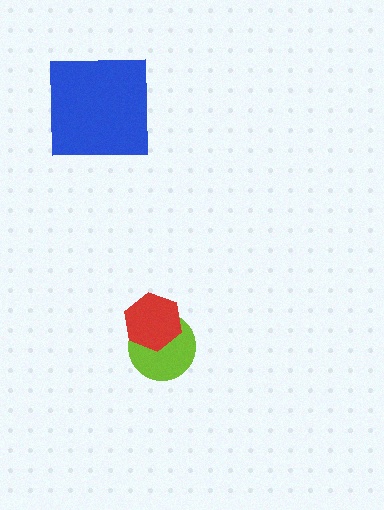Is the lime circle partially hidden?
Yes, it is partially covered by another shape.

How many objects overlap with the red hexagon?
1 object overlaps with the red hexagon.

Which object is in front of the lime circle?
The red hexagon is in front of the lime circle.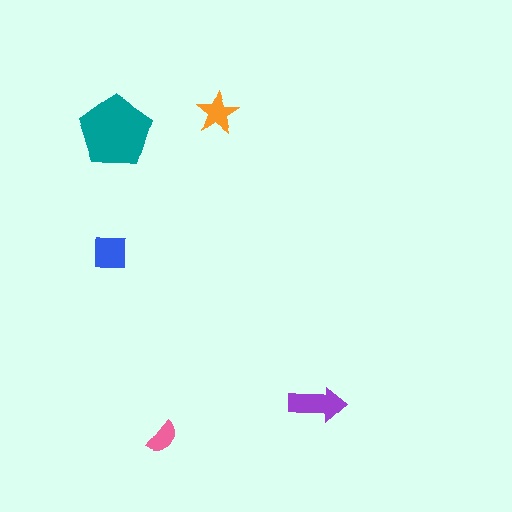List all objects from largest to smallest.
The teal pentagon, the purple arrow, the blue square, the orange star, the pink semicircle.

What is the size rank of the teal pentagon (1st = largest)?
1st.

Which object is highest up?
The orange star is topmost.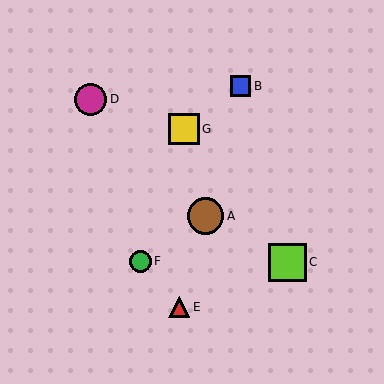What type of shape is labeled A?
Shape A is a brown circle.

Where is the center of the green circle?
The center of the green circle is at (141, 261).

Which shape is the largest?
The lime square (labeled C) is the largest.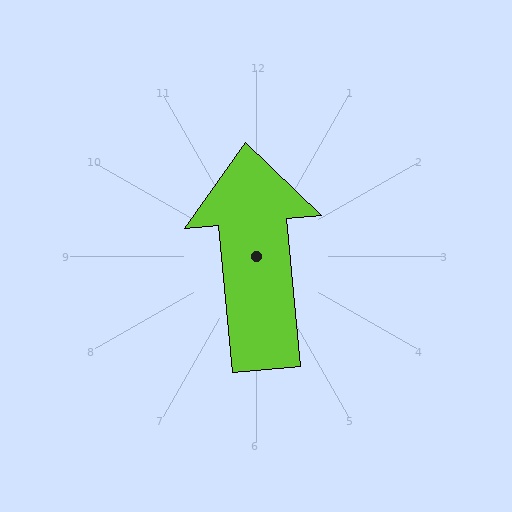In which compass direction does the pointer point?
North.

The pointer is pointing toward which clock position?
Roughly 12 o'clock.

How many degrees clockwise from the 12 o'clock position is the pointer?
Approximately 355 degrees.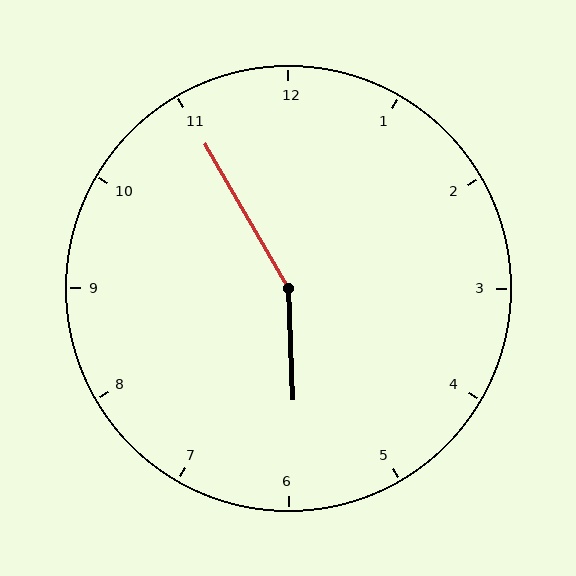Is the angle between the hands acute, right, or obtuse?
It is obtuse.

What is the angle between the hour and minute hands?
Approximately 152 degrees.